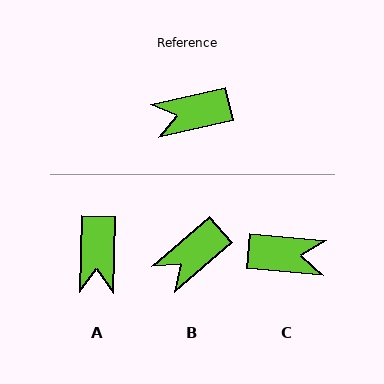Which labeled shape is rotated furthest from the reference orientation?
C, about 162 degrees away.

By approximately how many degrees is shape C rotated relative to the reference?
Approximately 162 degrees counter-clockwise.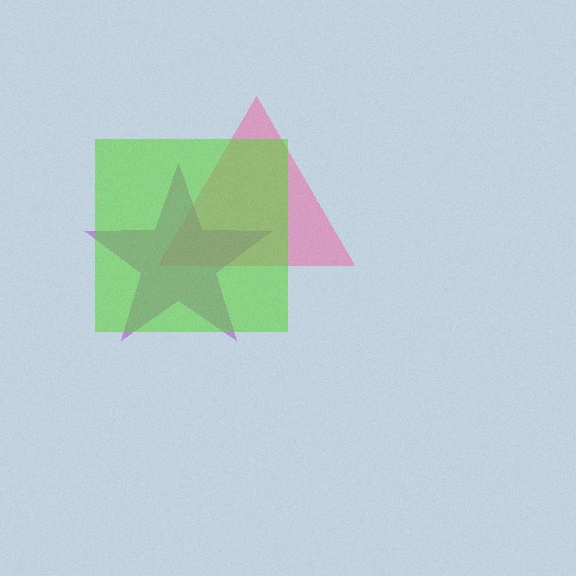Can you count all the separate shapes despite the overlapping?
Yes, there are 3 separate shapes.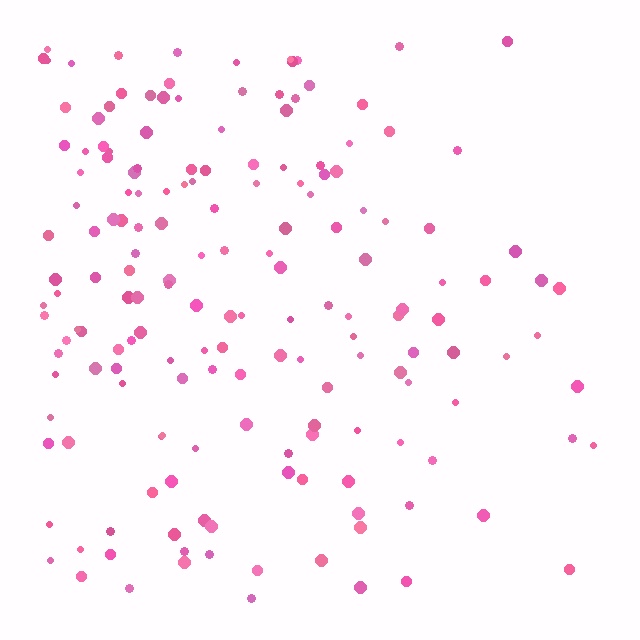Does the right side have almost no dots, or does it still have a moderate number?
Still a moderate number, just noticeably fewer than the left.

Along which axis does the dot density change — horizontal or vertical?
Horizontal.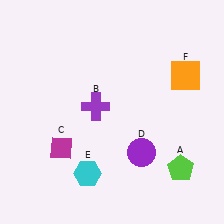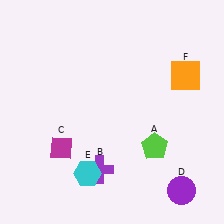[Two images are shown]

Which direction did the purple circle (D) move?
The purple circle (D) moved right.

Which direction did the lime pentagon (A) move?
The lime pentagon (A) moved left.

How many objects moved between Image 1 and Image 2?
3 objects moved between the two images.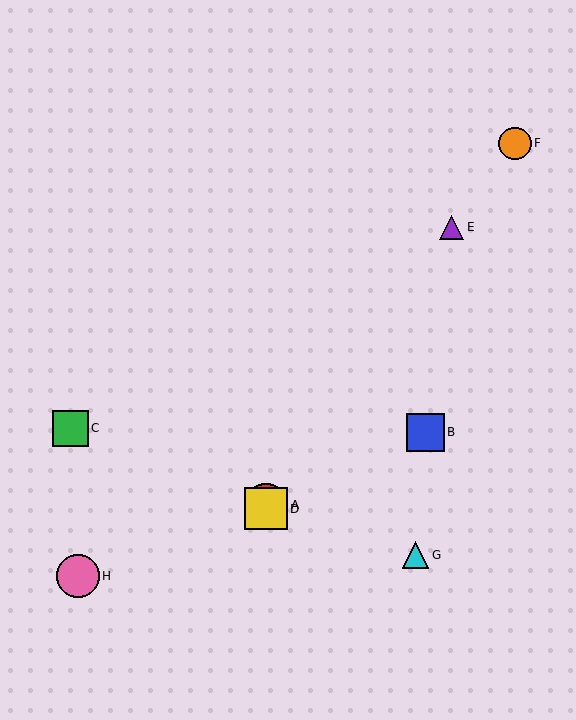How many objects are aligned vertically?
2 objects (A, D) are aligned vertically.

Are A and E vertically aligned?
No, A is at x≈266 and E is at x≈452.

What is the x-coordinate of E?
Object E is at x≈452.